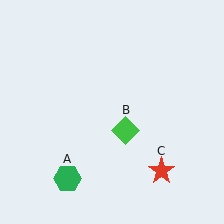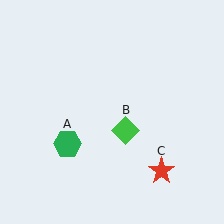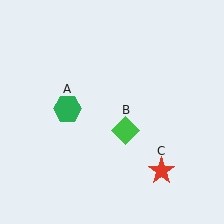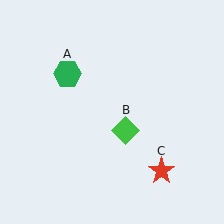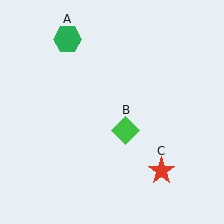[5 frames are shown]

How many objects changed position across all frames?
1 object changed position: green hexagon (object A).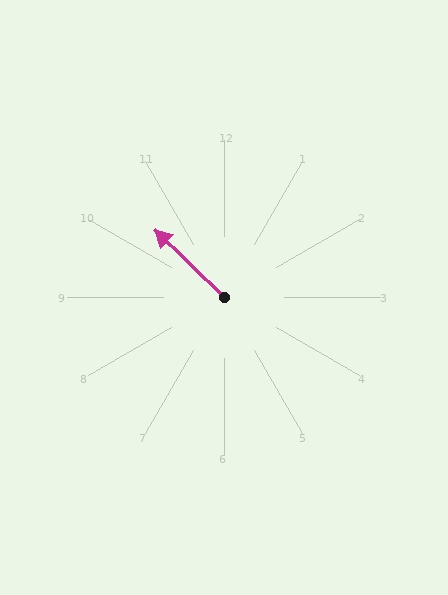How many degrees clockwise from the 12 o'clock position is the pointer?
Approximately 314 degrees.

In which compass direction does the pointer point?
Northwest.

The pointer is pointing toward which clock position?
Roughly 10 o'clock.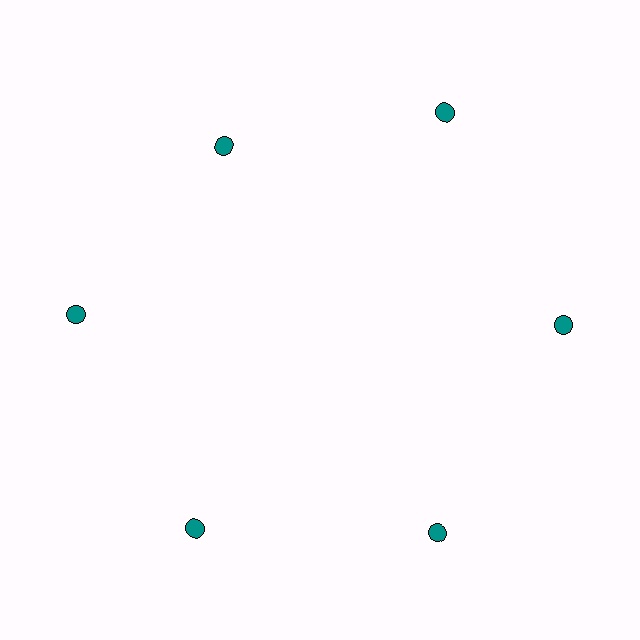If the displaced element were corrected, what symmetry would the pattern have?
It would have 6-fold rotational symmetry — the pattern would map onto itself every 60 degrees.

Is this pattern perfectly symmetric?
No. The 6 teal circles are arranged in a ring, but one element near the 11 o'clock position is pulled inward toward the center, breaking the 6-fold rotational symmetry.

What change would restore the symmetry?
The symmetry would be restored by moving it outward, back onto the ring so that all 6 circles sit at equal angles and equal distance from the center.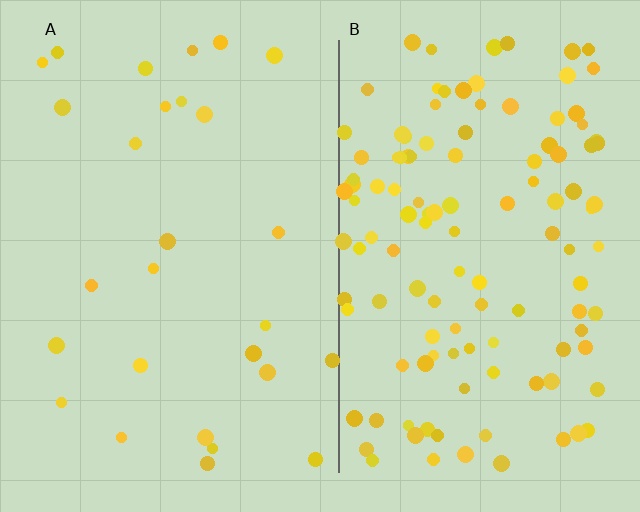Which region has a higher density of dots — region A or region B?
B (the right).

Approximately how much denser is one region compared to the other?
Approximately 4.5× — region B over region A.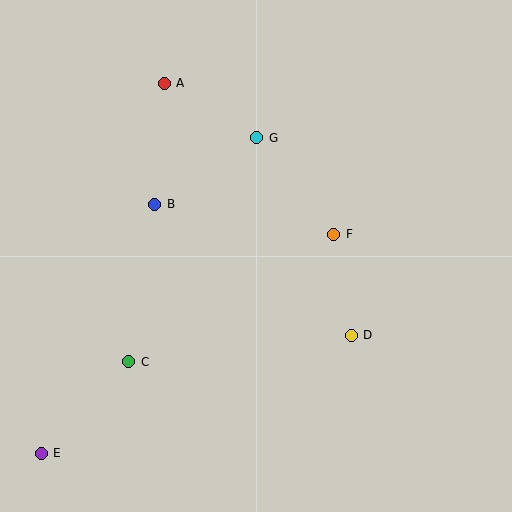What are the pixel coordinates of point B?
Point B is at (155, 204).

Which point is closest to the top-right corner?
Point G is closest to the top-right corner.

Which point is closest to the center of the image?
Point F at (334, 234) is closest to the center.